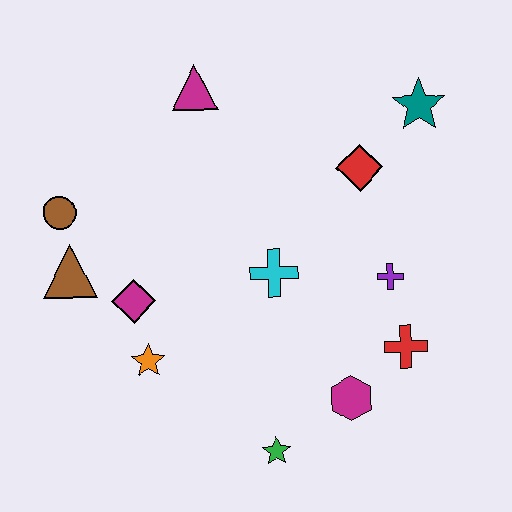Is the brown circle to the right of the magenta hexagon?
No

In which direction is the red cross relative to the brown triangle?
The red cross is to the right of the brown triangle.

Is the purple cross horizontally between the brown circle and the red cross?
Yes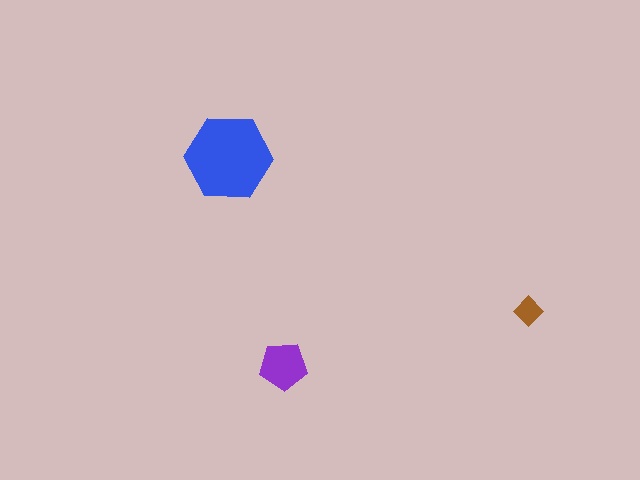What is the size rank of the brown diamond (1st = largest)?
3rd.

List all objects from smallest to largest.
The brown diamond, the purple pentagon, the blue hexagon.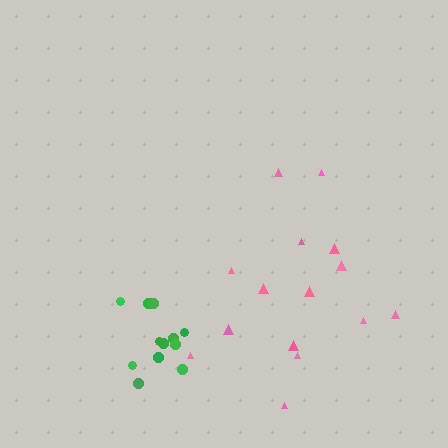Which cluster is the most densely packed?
Green.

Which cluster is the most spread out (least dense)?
Pink.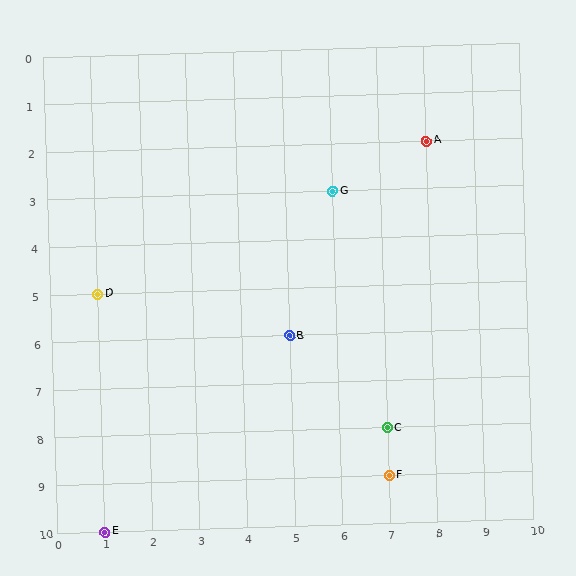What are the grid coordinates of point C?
Point C is at grid coordinates (7, 8).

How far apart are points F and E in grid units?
Points F and E are 6 columns and 1 row apart (about 6.1 grid units diagonally).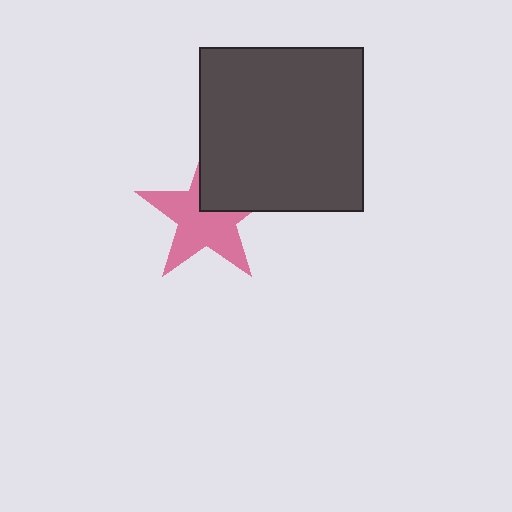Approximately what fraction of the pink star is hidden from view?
Roughly 31% of the pink star is hidden behind the dark gray square.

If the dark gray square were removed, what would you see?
You would see the complete pink star.